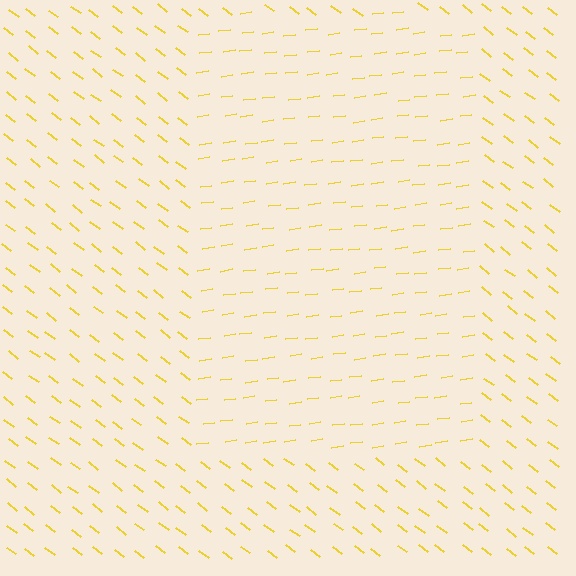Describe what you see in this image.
The image is filled with small yellow line segments. A rectangle region in the image has lines oriented differently from the surrounding lines, creating a visible texture boundary.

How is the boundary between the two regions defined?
The boundary is defined purely by a change in line orientation (approximately 45 degrees difference). All lines are the same color and thickness.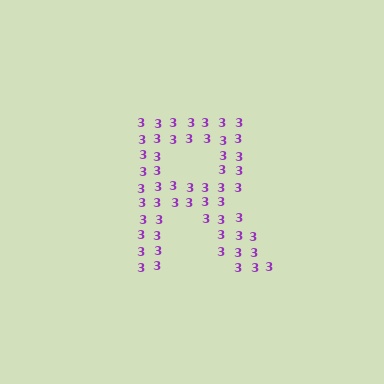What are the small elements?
The small elements are digit 3's.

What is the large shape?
The large shape is the letter R.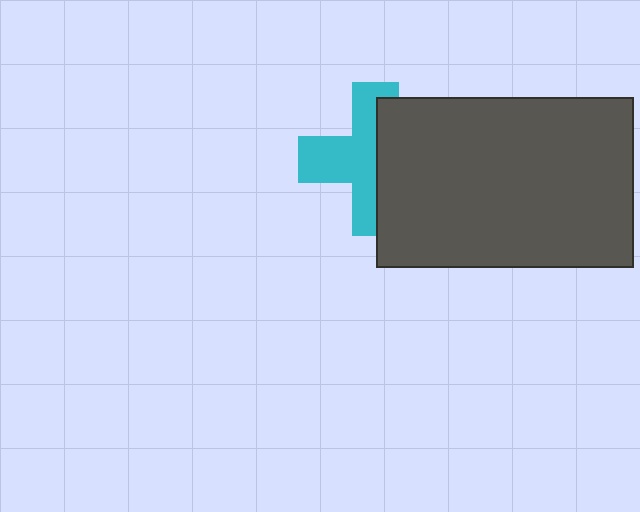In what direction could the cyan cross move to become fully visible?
The cyan cross could move left. That would shift it out from behind the dark gray rectangle entirely.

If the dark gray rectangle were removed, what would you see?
You would see the complete cyan cross.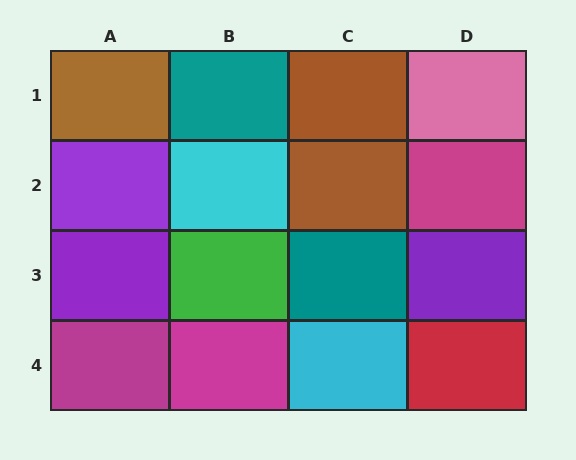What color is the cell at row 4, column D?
Red.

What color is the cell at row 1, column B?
Teal.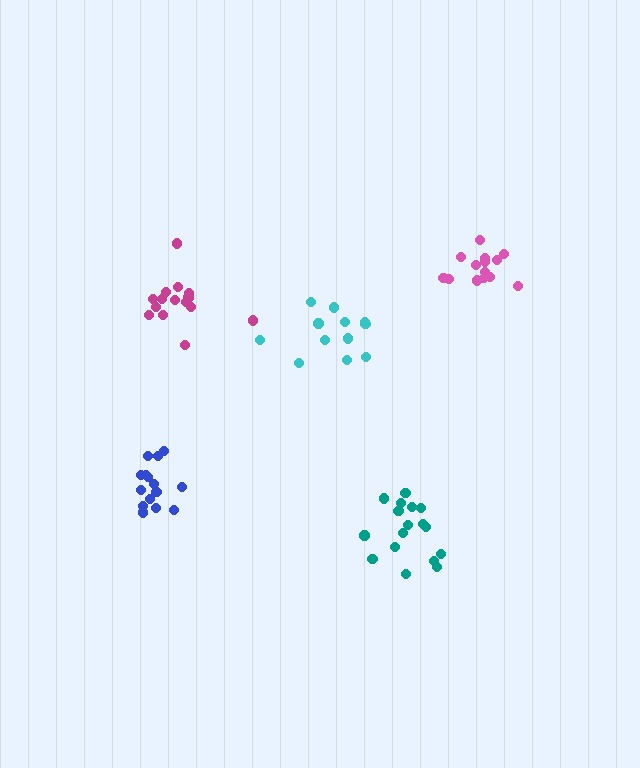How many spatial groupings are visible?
There are 5 spatial groupings.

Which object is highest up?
The pink cluster is topmost.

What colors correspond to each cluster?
The clusters are colored: teal, cyan, pink, blue, magenta.